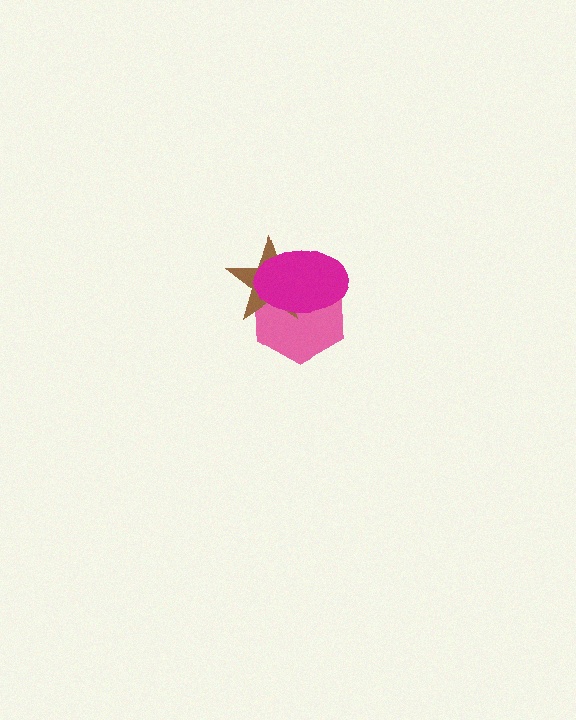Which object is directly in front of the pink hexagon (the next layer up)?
The brown star is directly in front of the pink hexagon.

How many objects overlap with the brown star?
2 objects overlap with the brown star.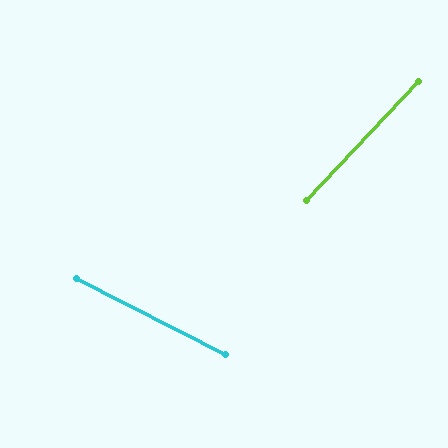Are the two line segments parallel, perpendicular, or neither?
Neither parallel nor perpendicular — they differ by about 74°.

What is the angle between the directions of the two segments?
Approximately 74 degrees.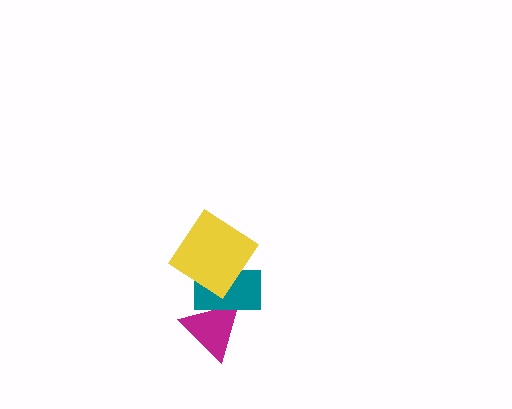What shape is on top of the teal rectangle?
The yellow diamond is on top of the teal rectangle.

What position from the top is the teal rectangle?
The teal rectangle is 2nd from the top.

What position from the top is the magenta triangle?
The magenta triangle is 3rd from the top.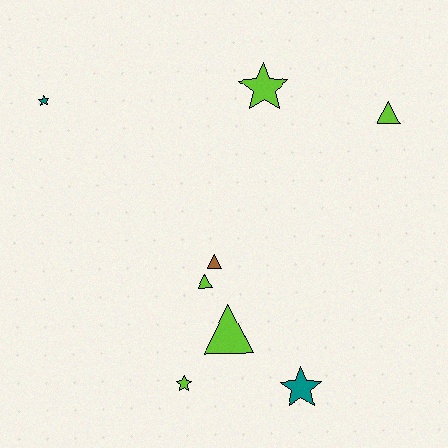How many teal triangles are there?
There are no teal triangles.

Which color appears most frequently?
Lime, with 5 objects.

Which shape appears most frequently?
Star, with 4 objects.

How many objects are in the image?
There are 8 objects.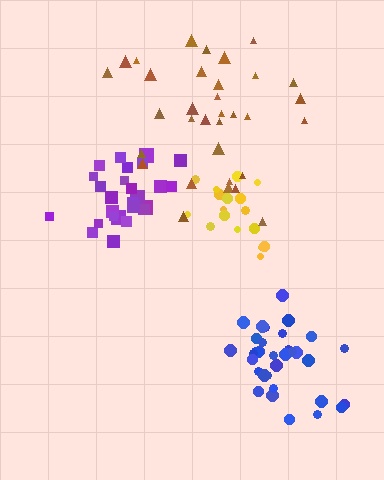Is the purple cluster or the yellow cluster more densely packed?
Purple.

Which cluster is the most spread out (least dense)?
Brown.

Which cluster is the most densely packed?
Purple.